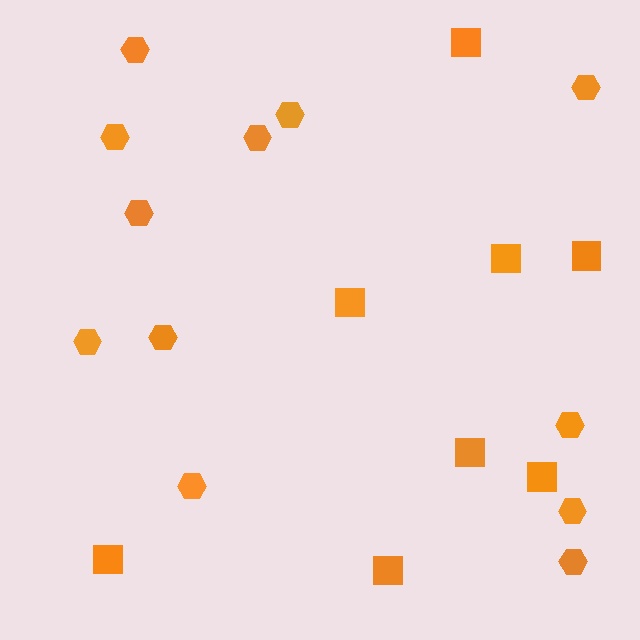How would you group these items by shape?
There are 2 groups: one group of squares (8) and one group of hexagons (12).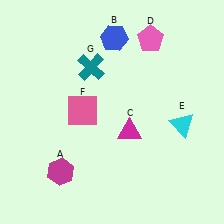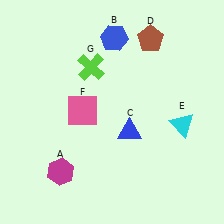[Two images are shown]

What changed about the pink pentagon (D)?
In Image 1, D is pink. In Image 2, it changed to brown.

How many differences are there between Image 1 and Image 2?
There are 3 differences between the two images.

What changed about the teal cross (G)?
In Image 1, G is teal. In Image 2, it changed to lime.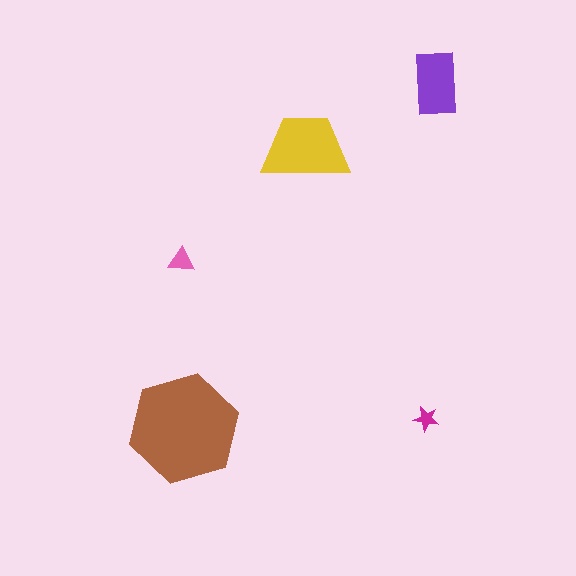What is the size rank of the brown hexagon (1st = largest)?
1st.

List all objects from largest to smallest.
The brown hexagon, the yellow trapezoid, the purple rectangle, the pink triangle, the magenta star.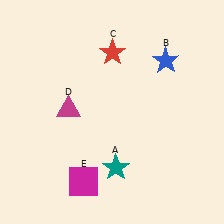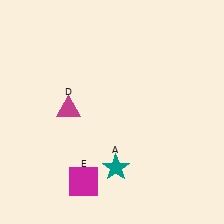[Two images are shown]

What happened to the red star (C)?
The red star (C) was removed in Image 2. It was in the top-right area of Image 1.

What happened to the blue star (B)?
The blue star (B) was removed in Image 2. It was in the top-right area of Image 1.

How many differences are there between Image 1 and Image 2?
There are 2 differences between the two images.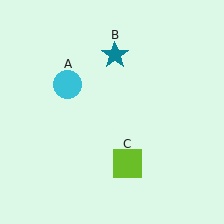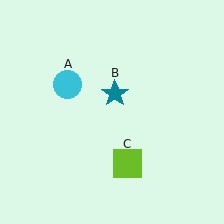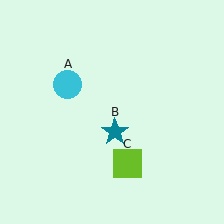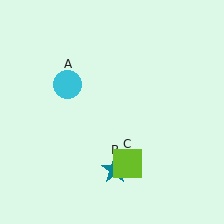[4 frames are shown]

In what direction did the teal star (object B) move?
The teal star (object B) moved down.